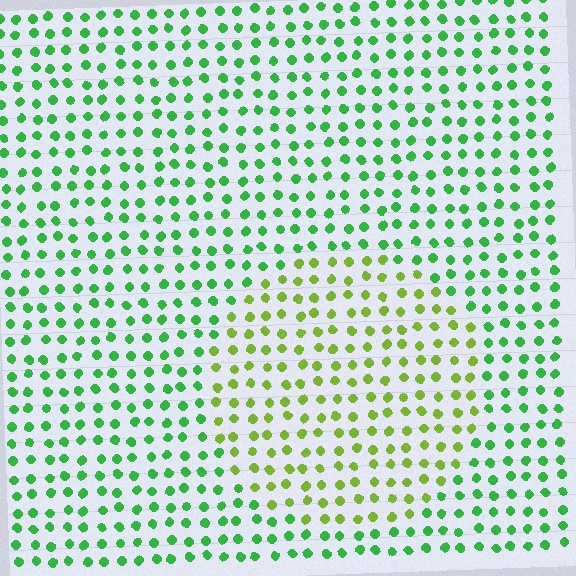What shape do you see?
I see a circle.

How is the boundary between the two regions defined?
The boundary is defined purely by a slight shift in hue (about 39 degrees). Spacing, size, and orientation are identical on both sides.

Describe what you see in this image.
The image is filled with small green elements in a uniform arrangement. A circle-shaped region is visible where the elements are tinted to a slightly different hue, forming a subtle color boundary.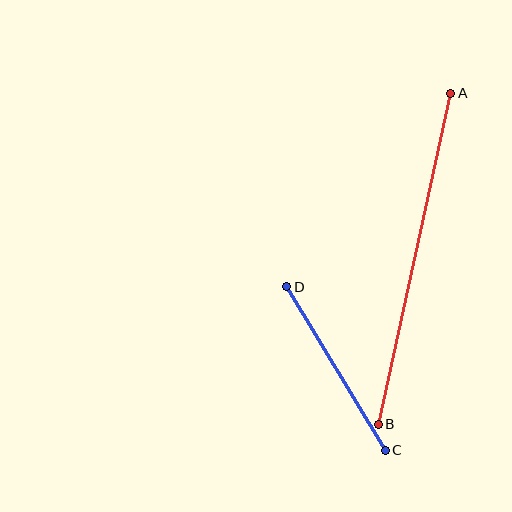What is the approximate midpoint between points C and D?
The midpoint is at approximately (336, 368) pixels.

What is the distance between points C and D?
The distance is approximately 191 pixels.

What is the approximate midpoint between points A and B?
The midpoint is at approximately (415, 259) pixels.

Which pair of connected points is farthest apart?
Points A and B are farthest apart.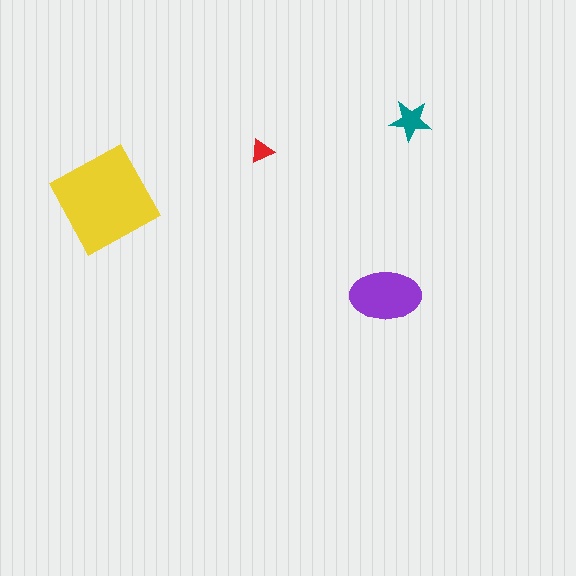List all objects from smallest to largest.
The red triangle, the teal star, the purple ellipse, the yellow square.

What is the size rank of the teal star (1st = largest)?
3rd.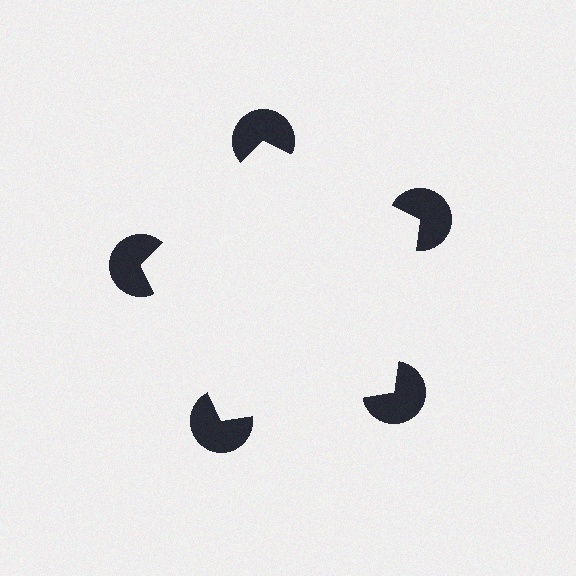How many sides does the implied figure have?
5 sides.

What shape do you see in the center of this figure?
An illusory pentagon — its edges are inferred from the aligned wedge cuts in the pac-man discs, not physically drawn.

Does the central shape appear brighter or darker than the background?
It typically appears slightly brighter than the background, even though no actual brightness change is drawn.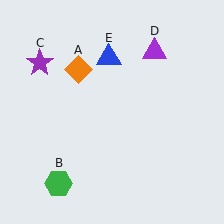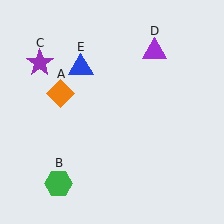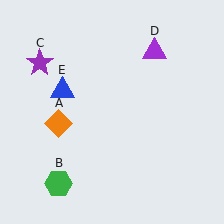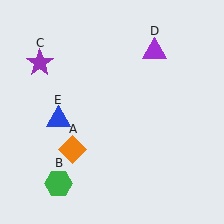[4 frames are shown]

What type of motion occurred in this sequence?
The orange diamond (object A), blue triangle (object E) rotated counterclockwise around the center of the scene.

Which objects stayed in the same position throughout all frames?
Green hexagon (object B) and purple star (object C) and purple triangle (object D) remained stationary.